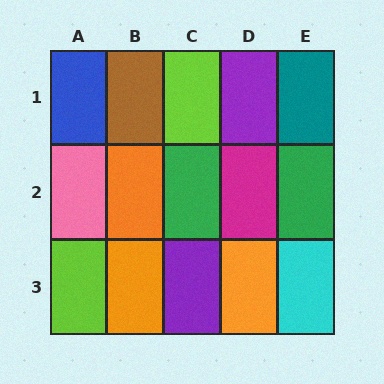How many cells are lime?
2 cells are lime.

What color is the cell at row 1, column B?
Brown.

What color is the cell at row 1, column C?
Lime.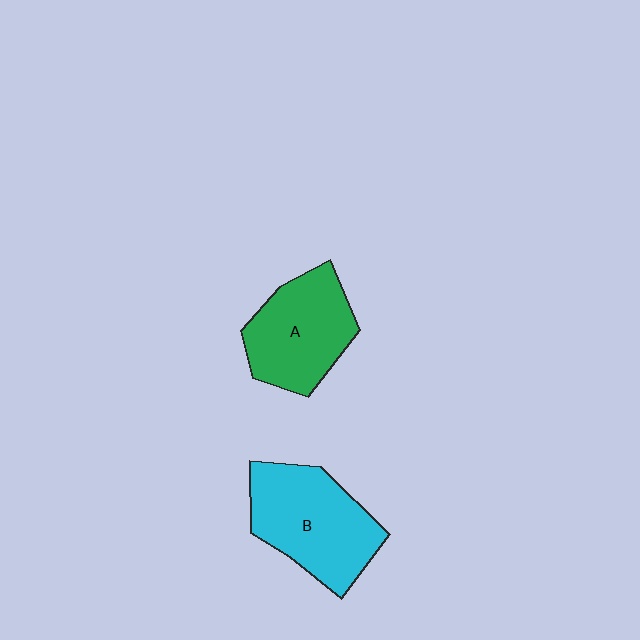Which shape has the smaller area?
Shape A (green).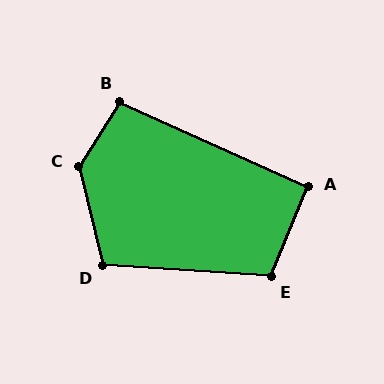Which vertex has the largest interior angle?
C, at approximately 135 degrees.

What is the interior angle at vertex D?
Approximately 107 degrees (obtuse).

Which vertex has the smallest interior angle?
A, at approximately 92 degrees.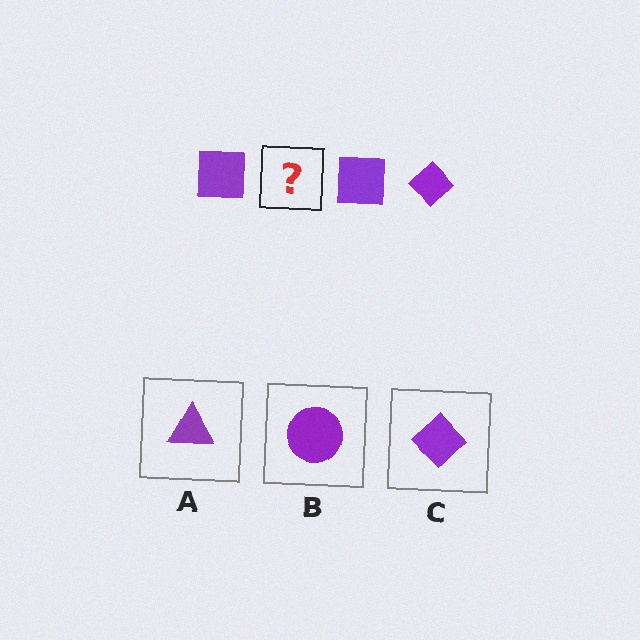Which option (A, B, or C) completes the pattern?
C.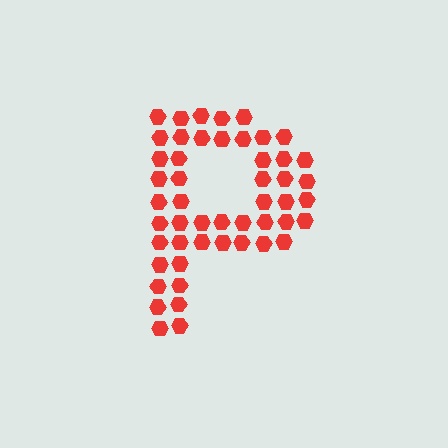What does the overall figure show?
The overall figure shows the letter P.